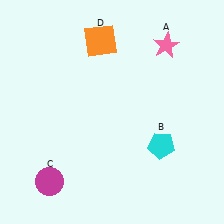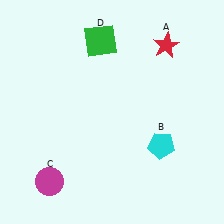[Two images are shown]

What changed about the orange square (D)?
In Image 1, D is orange. In Image 2, it changed to green.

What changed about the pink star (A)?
In Image 1, A is pink. In Image 2, it changed to red.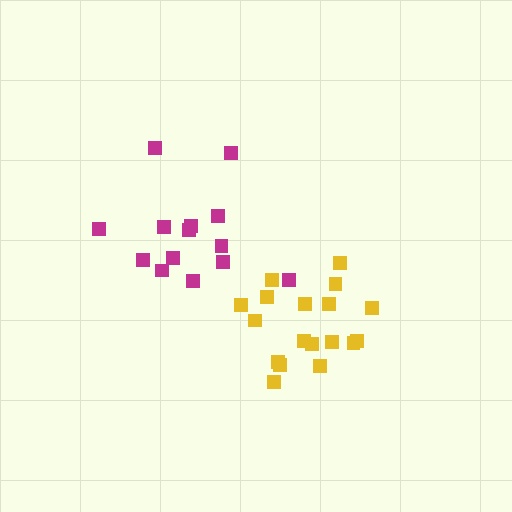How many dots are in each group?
Group 1: 14 dots, Group 2: 18 dots (32 total).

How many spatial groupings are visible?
There are 2 spatial groupings.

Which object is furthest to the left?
The magenta cluster is leftmost.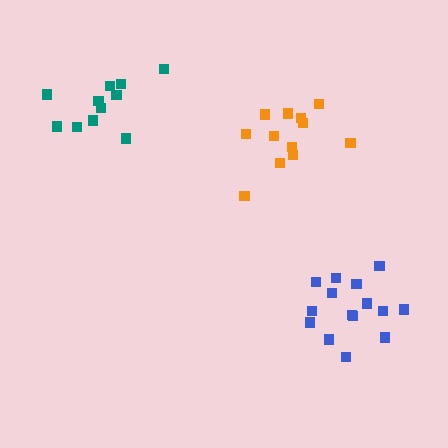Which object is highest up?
The teal cluster is topmost.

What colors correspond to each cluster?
The clusters are colored: orange, blue, teal.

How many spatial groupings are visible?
There are 3 spatial groupings.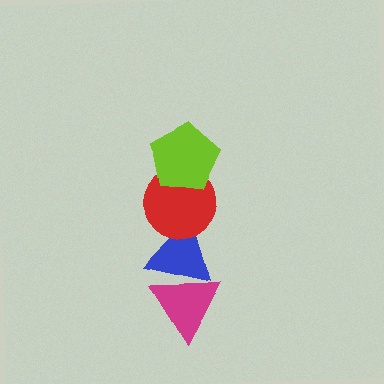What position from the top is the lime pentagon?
The lime pentagon is 1st from the top.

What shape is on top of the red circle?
The lime pentagon is on top of the red circle.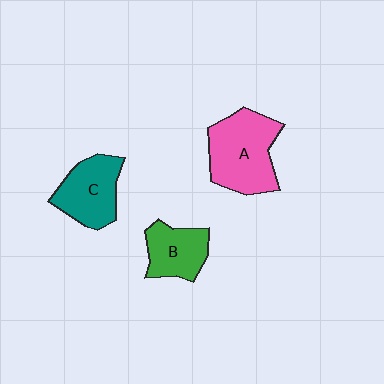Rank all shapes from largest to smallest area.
From largest to smallest: A (pink), C (teal), B (green).